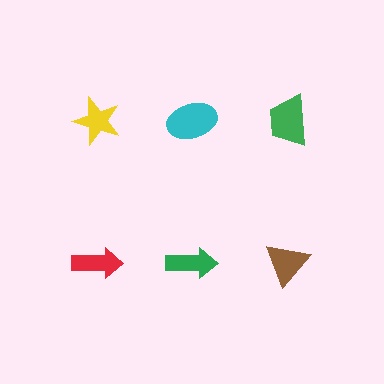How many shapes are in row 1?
3 shapes.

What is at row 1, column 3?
A green trapezoid.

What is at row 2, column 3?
A brown triangle.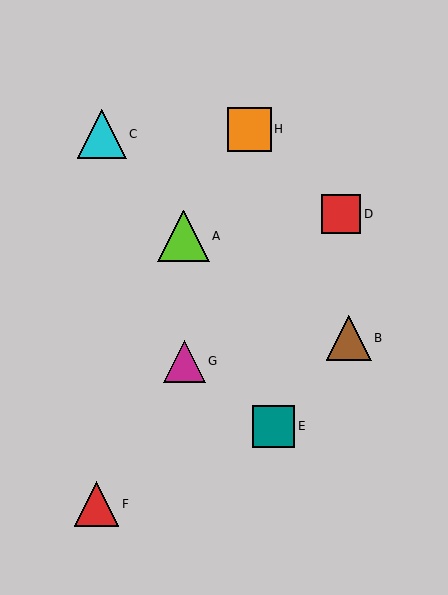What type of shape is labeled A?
Shape A is a lime triangle.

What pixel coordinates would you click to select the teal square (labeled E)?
Click at (274, 426) to select the teal square E.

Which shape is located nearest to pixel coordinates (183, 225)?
The lime triangle (labeled A) at (184, 236) is nearest to that location.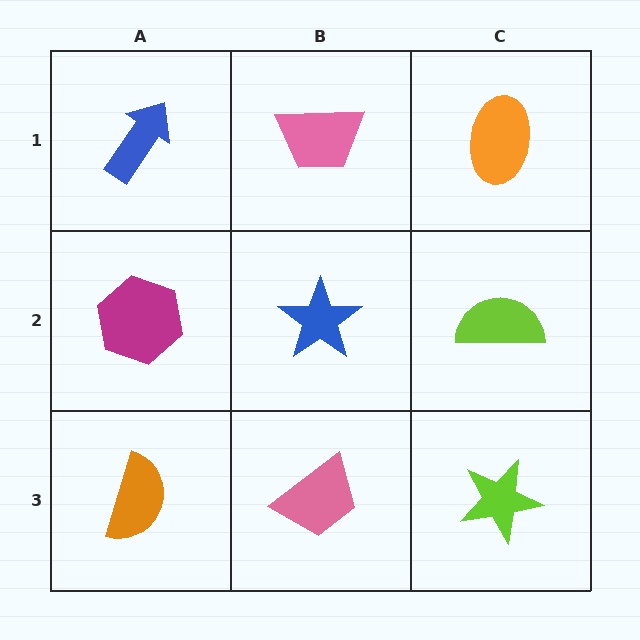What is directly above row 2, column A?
A blue arrow.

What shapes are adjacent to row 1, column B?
A blue star (row 2, column B), a blue arrow (row 1, column A), an orange ellipse (row 1, column C).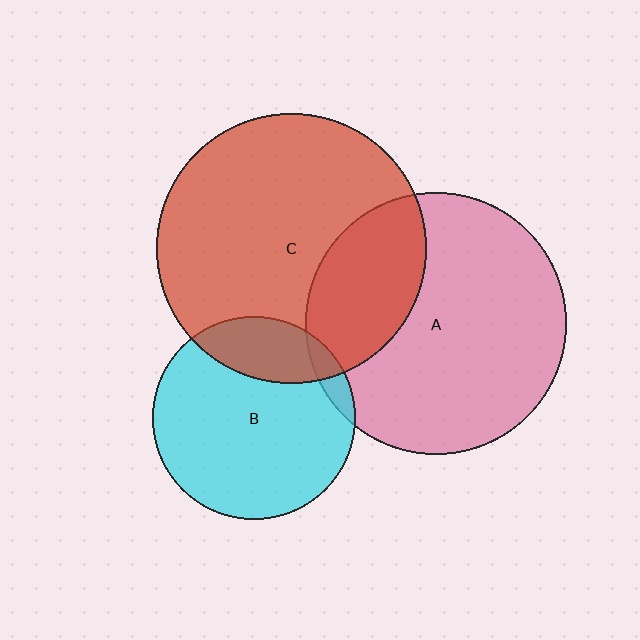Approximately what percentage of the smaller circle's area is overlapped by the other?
Approximately 20%.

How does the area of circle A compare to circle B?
Approximately 1.7 times.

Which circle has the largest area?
Circle C (red).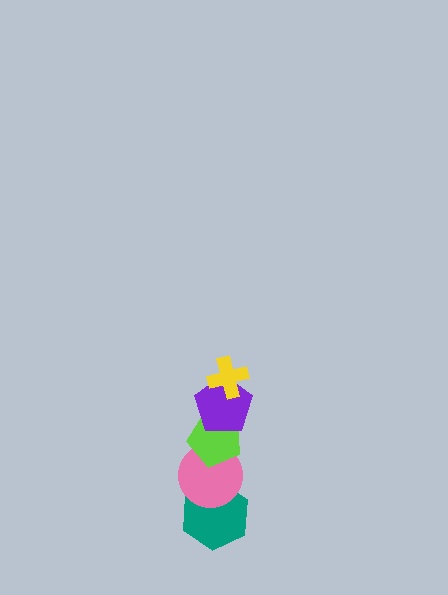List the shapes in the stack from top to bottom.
From top to bottom: the yellow cross, the purple pentagon, the lime pentagon, the pink circle, the teal hexagon.